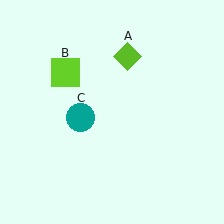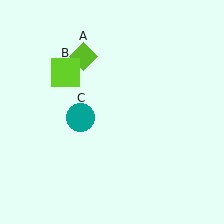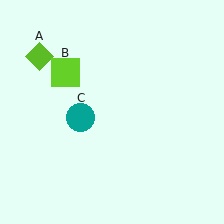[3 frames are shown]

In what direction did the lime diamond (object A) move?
The lime diamond (object A) moved left.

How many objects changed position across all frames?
1 object changed position: lime diamond (object A).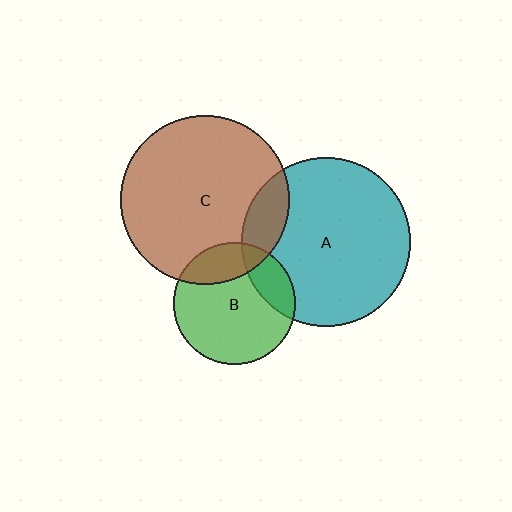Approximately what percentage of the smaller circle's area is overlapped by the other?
Approximately 15%.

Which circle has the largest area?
Circle A (teal).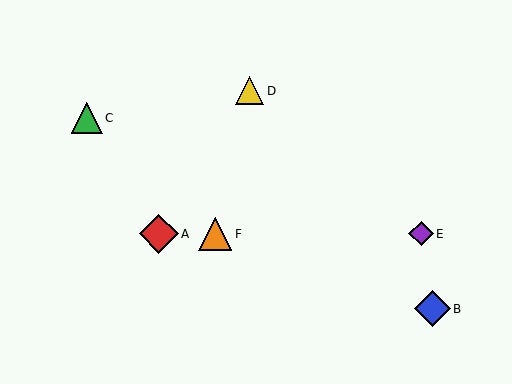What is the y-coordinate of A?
Object A is at y≈234.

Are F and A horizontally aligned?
Yes, both are at y≈234.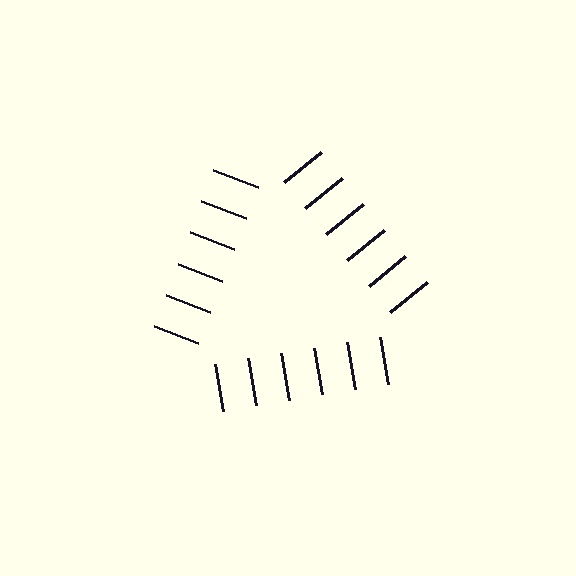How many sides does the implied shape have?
3 sides — the line-ends trace a triangle.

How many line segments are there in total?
18 — 6 along each of the 3 edges.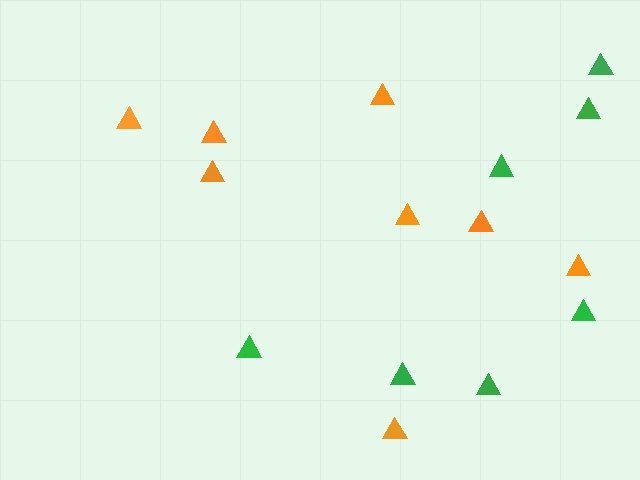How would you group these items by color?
There are 2 groups: one group of orange triangles (8) and one group of green triangles (7).